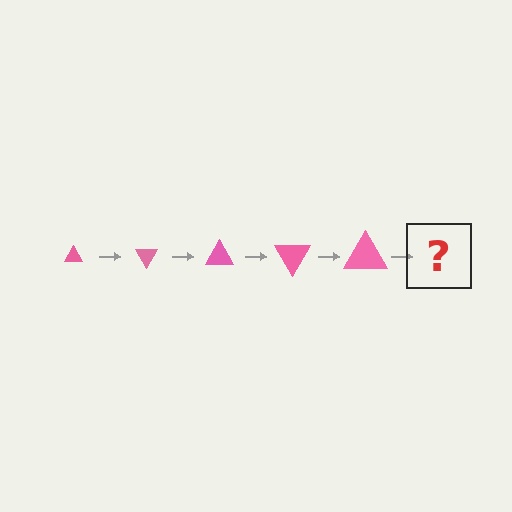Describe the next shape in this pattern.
It should be a triangle, larger than the previous one and rotated 300 degrees from the start.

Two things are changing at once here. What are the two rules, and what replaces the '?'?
The two rules are that the triangle grows larger each step and it rotates 60 degrees each step. The '?' should be a triangle, larger than the previous one and rotated 300 degrees from the start.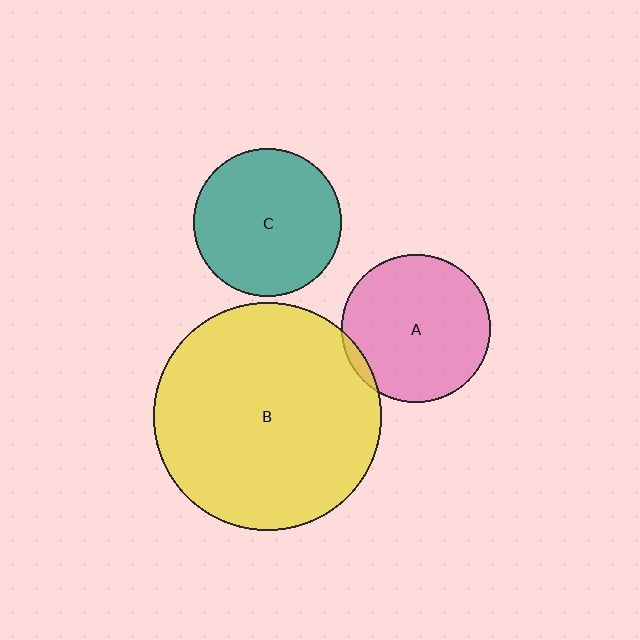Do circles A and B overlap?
Yes.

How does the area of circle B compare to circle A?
Approximately 2.4 times.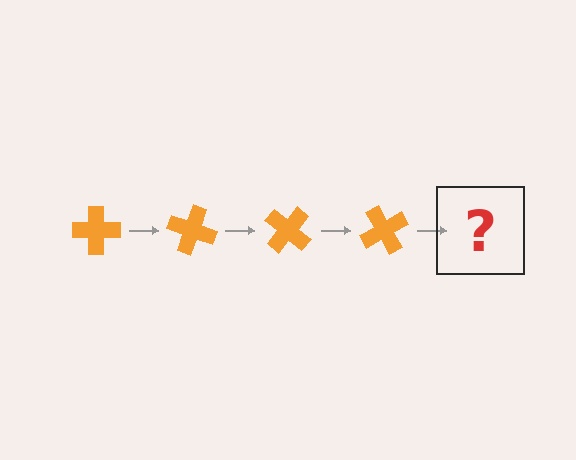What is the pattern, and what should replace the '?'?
The pattern is that the cross rotates 20 degrees each step. The '?' should be an orange cross rotated 80 degrees.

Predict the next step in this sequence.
The next step is an orange cross rotated 80 degrees.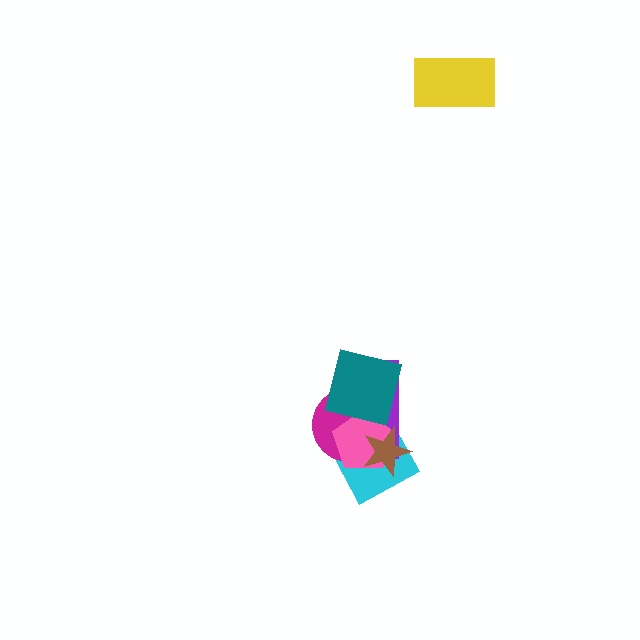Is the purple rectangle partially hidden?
Yes, it is partially covered by another shape.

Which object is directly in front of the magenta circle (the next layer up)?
The pink pentagon is directly in front of the magenta circle.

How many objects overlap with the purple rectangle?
5 objects overlap with the purple rectangle.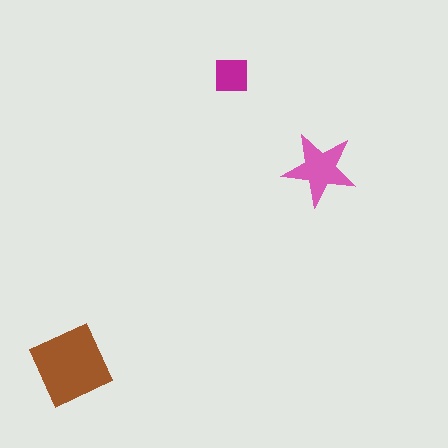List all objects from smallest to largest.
The magenta square, the pink star, the brown diamond.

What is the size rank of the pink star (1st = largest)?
2nd.